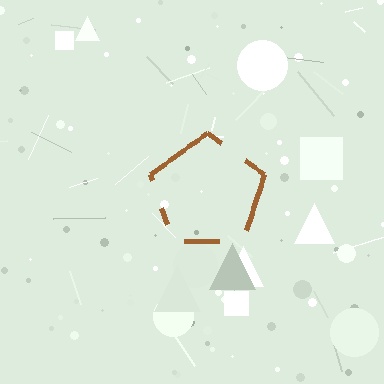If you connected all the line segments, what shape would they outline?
They would outline a pentagon.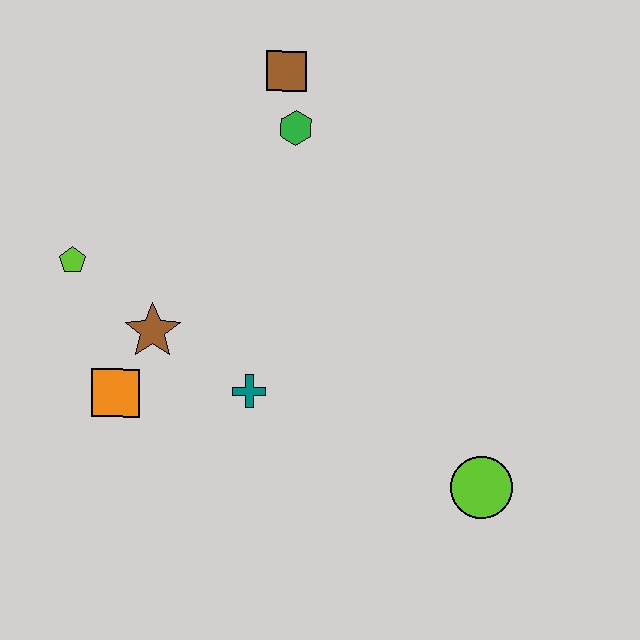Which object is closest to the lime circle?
The teal cross is closest to the lime circle.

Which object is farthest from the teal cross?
The brown square is farthest from the teal cross.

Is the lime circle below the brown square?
Yes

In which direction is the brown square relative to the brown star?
The brown square is above the brown star.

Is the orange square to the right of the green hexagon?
No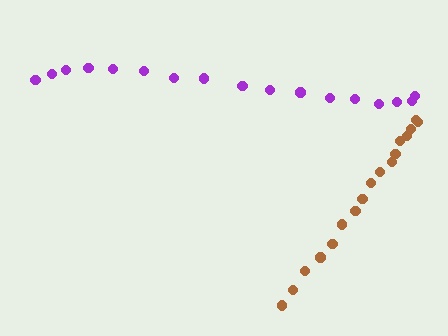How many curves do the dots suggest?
There are 2 distinct paths.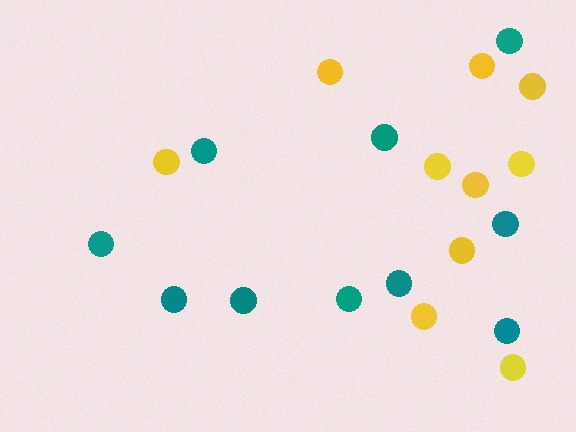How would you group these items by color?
There are 2 groups: one group of teal circles (10) and one group of yellow circles (10).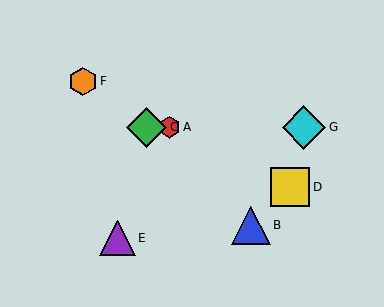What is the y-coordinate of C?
Object C is at y≈127.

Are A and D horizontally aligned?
No, A is at y≈127 and D is at y≈187.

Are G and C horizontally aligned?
Yes, both are at y≈127.